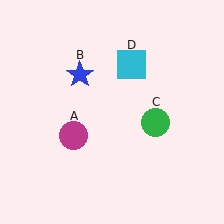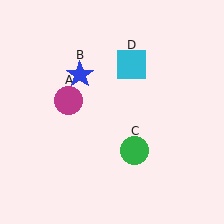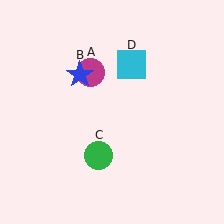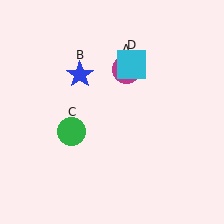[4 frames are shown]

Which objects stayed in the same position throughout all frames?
Blue star (object B) and cyan square (object D) remained stationary.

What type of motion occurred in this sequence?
The magenta circle (object A), green circle (object C) rotated clockwise around the center of the scene.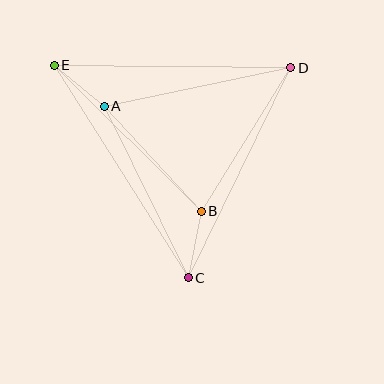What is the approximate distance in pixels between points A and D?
The distance between A and D is approximately 190 pixels.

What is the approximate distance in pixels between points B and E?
The distance between B and E is approximately 207 pixels.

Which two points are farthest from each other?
Points C and E are farthest from each other.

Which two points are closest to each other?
Points A and E are closest to each other.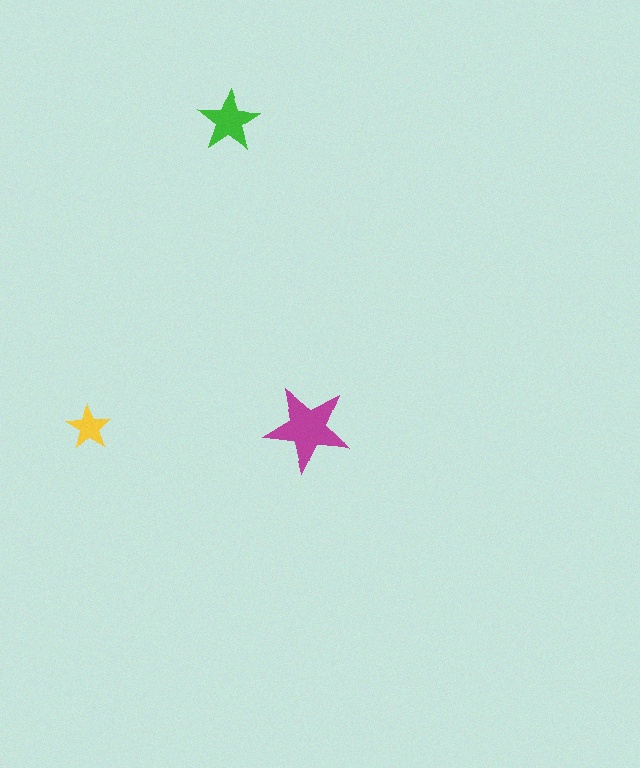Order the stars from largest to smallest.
the magenta one, the green one, the yellow one.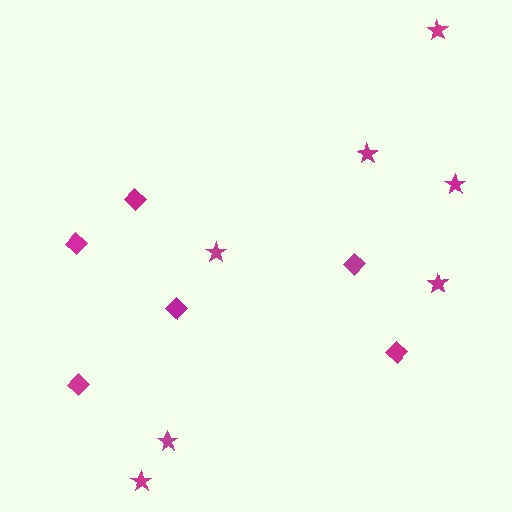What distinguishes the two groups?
There are 2 groups: one group of diamonds (6) and one group of stars (7).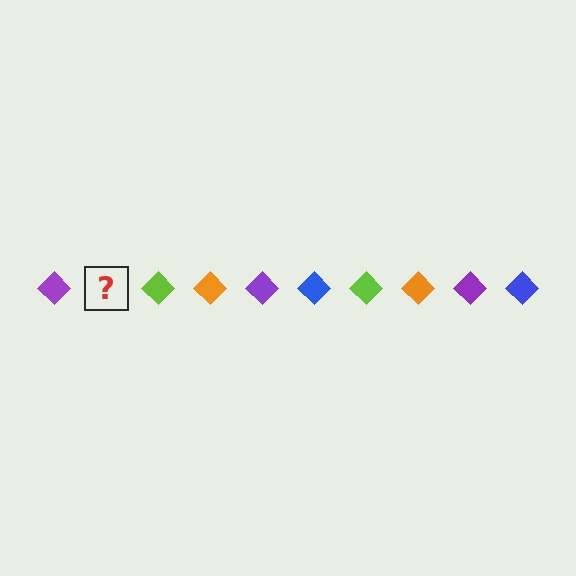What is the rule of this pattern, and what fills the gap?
The rule is that the pattern cycles through purple, blue, lime, orange diamonds. The gap should be filled with a blue diamond.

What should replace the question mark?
The question mark should be replaced with a blue diamond.